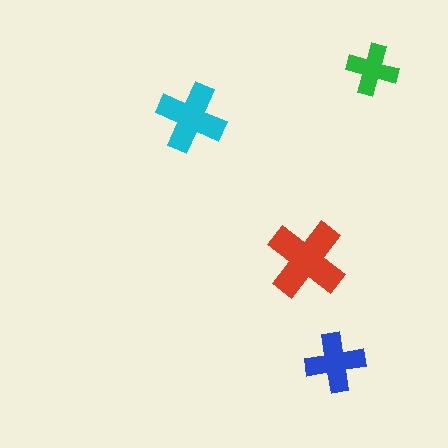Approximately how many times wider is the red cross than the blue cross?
About 1.5 times wider.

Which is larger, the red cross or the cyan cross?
The red one.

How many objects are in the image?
There are 4 objects in the image.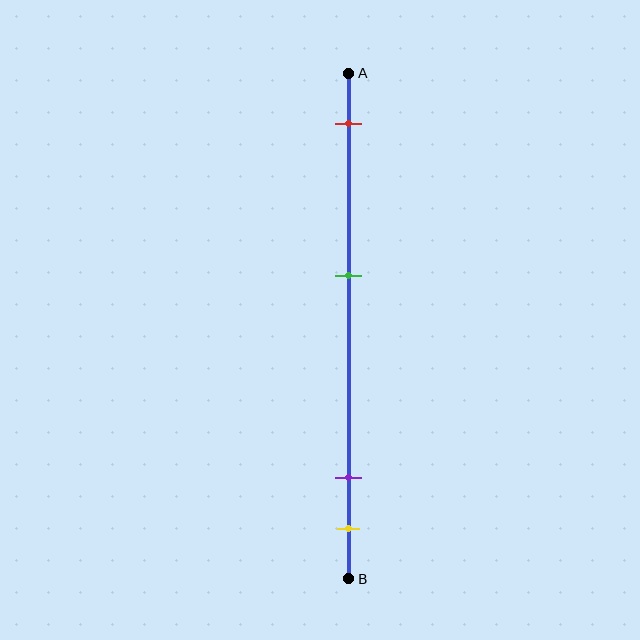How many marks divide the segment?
There are 4 marks dividing the segment.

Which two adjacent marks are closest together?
The purple and yellow marks are the closest adjacent pair.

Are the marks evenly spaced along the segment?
No, the marks are not evenly spaced.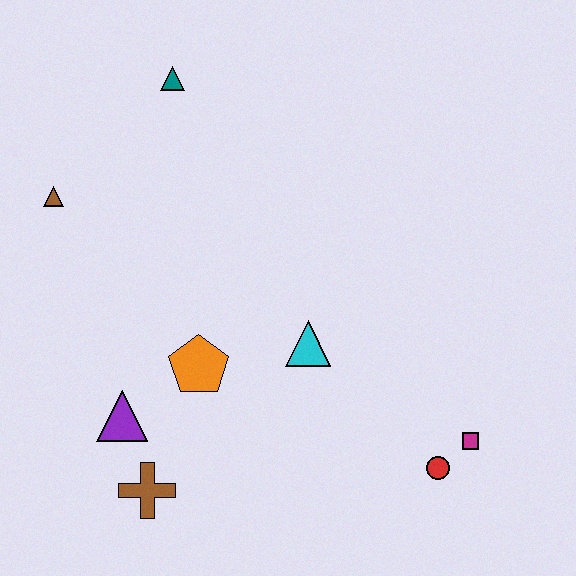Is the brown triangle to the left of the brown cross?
Yes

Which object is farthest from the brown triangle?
The magenta square is farthest from the brown triangle.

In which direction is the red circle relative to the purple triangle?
The red circle is to the right of the purple triangle.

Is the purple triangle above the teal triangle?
No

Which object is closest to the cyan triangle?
The orange pentagon is closest to the cyan triangle.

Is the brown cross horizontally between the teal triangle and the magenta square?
No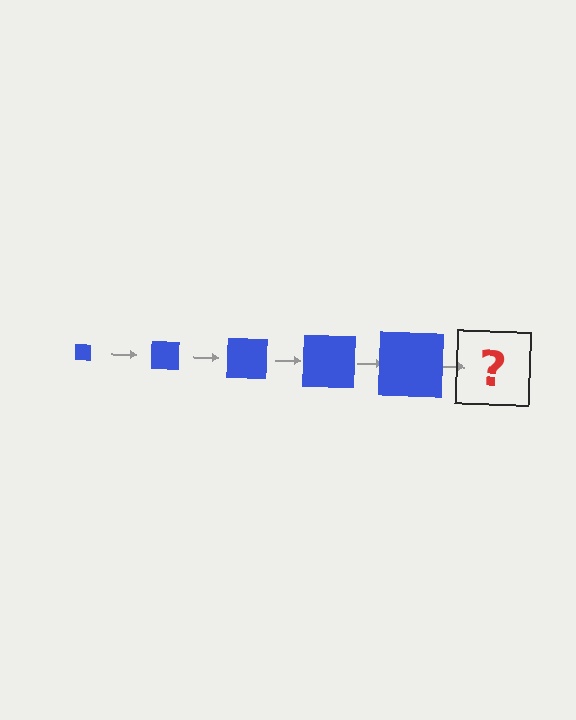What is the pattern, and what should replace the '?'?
The pattern is that the square gets progressively larger each step. The '?' should be a blue square, larger than the previous one.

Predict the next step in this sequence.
The next step is a blue square, larger than the previous one.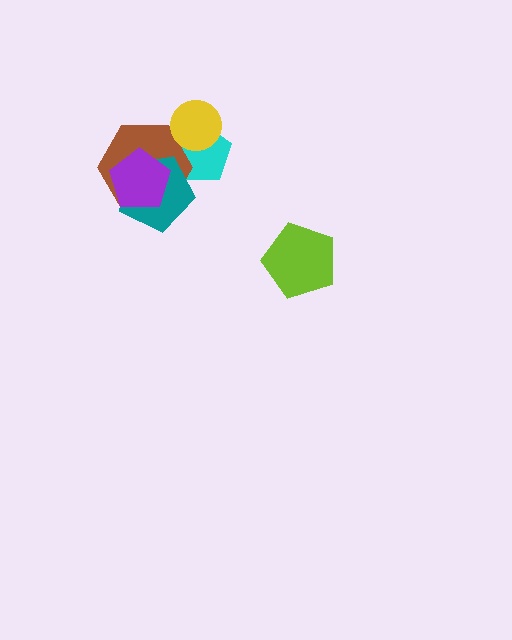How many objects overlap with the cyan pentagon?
3 objects overlap with the cyan pentagon.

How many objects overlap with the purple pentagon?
2 objects overlap with the purple pentagon.